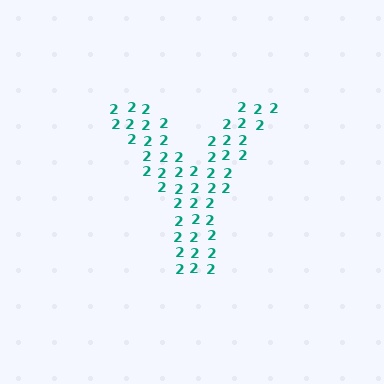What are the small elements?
The small elements are digit 2's.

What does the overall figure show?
The overall figure shows the letter Y.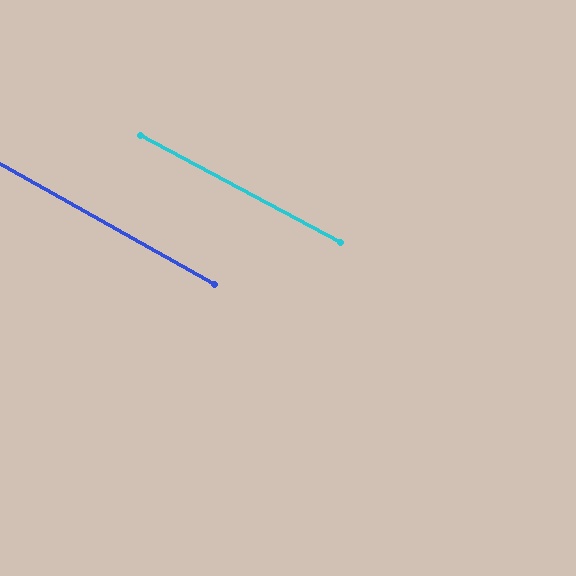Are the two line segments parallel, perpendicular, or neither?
Parallel — their directions differ by only 1.0°.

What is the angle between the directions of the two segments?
Approximately 1 degree.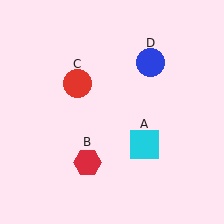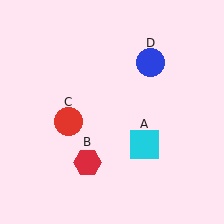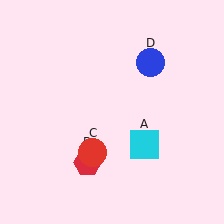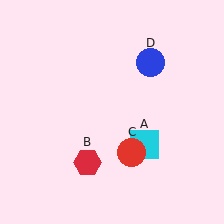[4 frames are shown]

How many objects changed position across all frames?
1 object changed position: red circle (object C).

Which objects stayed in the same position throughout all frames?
Cyan square (object A) and red hexagon (object B) and blue circle (object D) remained stationary.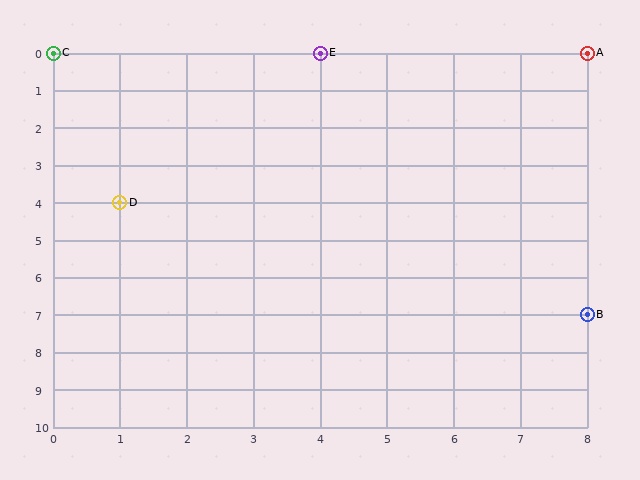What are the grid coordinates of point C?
Point C is at grid coordinates (0, 0).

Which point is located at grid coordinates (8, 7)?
Point B is at (8, 7).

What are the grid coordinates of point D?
Point D is at grid coordinates (1, 4).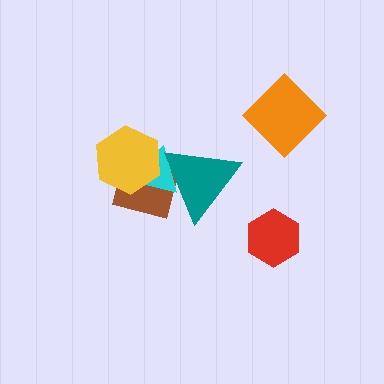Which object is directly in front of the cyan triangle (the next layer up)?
The yellow hexagon is directly in front of the cyan triangle.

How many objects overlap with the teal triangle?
2 objects overlap with the teal triangle.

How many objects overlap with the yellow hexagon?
2 objects overlap with the yellow hexagon.